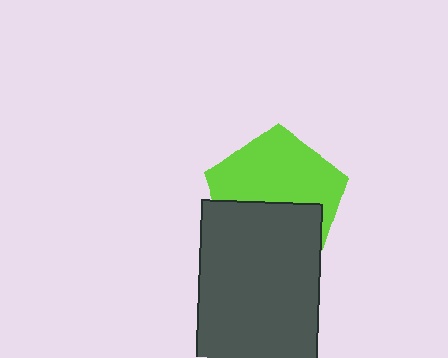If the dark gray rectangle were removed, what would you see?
You would see the complete lime pentagon.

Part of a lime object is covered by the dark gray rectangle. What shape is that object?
It is a pentagon.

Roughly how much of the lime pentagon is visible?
About half of it is visible (roughly 57%).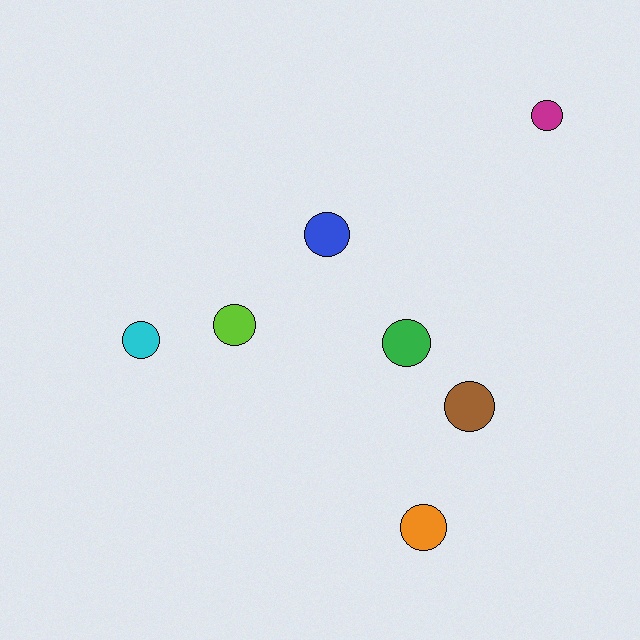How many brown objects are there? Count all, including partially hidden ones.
There is 1 brown object.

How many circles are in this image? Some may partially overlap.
There are 7 circles.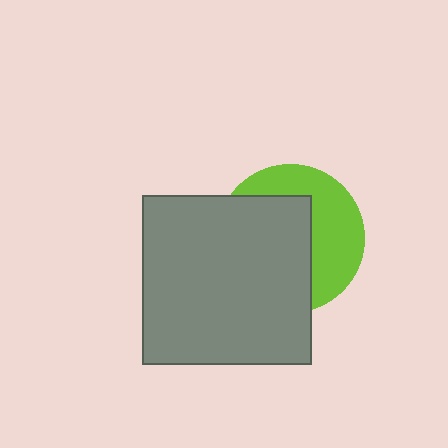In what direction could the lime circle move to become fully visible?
The lime circle could move right. That would shift it out from behind the gray square entirely.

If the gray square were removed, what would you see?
You would see the complete lime circle.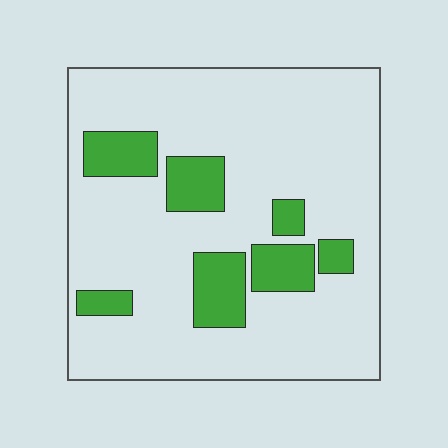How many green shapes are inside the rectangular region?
7.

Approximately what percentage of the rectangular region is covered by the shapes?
Approximately 20%.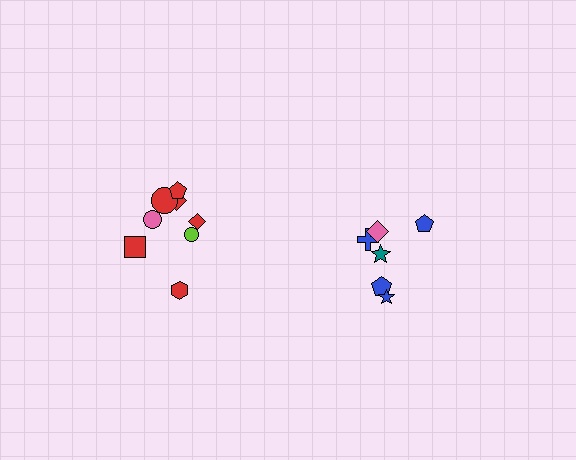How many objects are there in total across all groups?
There are 14 objects.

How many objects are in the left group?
There are 8 objects.